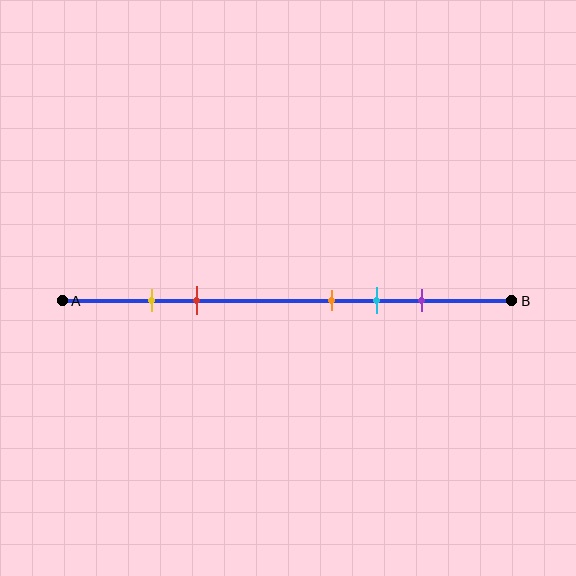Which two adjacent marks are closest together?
The yellow and red marks are the closest adjacent pair.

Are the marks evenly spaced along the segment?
No, the marks are not evenly spaced.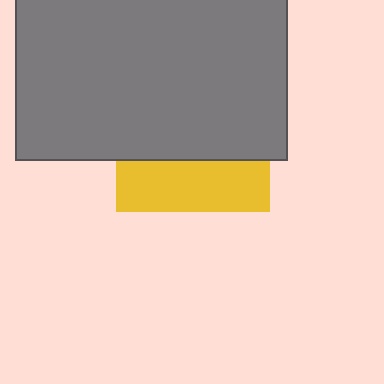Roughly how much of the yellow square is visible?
A small part of it is visible (roughly 32%).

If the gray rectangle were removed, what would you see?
You would see the complete yellow square.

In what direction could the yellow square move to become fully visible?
The yellow square could move down. That would shift it out from behind the gray rectangle entirely.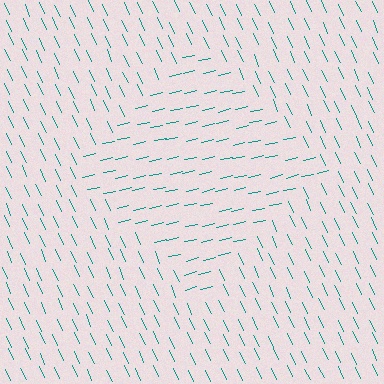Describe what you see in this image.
The image is filled with small teal line segments. A diamond region in the image has lines oriented differently from the surrounding lines, creating a visible texture boundary.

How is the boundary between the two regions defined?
The boundary is defined purely by a change in line orientation (approximately 79 degrees difference). All lines are the same color and thickness.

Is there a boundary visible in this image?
Yes, there is a texture boundary formed by a change in line orientation.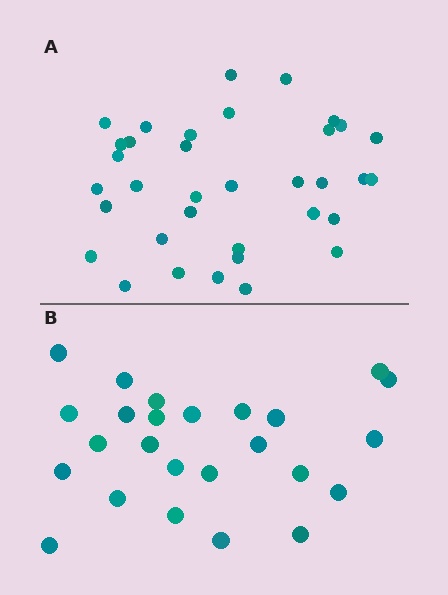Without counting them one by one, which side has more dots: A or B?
Region A (the top region) has more dots.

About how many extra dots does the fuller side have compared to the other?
Region A has roughly 10 or so more dots than region B.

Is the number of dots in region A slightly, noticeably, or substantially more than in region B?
Region A has noticeably more, but not dramatically so. The ratio is roughly 1.4 to 1.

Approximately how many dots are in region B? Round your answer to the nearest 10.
About 20 dots. (The exact count is 25, which rounds to 20.)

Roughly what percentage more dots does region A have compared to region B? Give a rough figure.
About 40% more.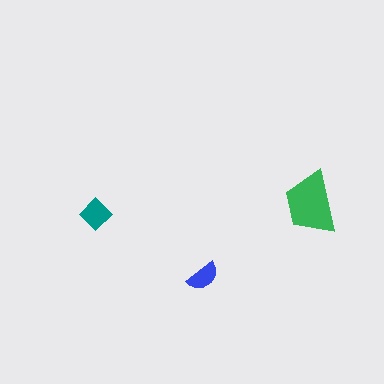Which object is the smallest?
The blue semicircle.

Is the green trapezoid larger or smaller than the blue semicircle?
Larger.